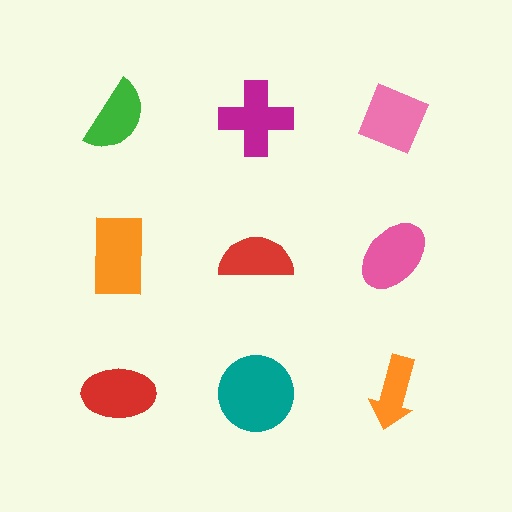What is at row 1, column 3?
A pink diamond.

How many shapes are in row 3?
3 shapes.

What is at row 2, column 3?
A pink ellipse.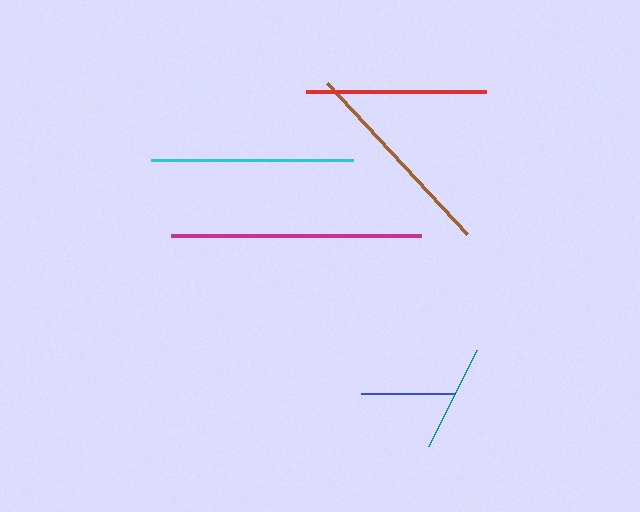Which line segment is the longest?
The magenta line is the longest at approximately 250 pixels.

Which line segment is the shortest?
The blue line is the shortest at approximately 94 pixels.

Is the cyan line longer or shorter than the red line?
The cyan line is longer than the red line.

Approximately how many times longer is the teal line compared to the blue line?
The teal line is approximately 1.1 times the length of the blue line.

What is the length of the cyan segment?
The cyan segment is approximately 202 pixels long.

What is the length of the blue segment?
The blue segment is approximately 94 pixels long.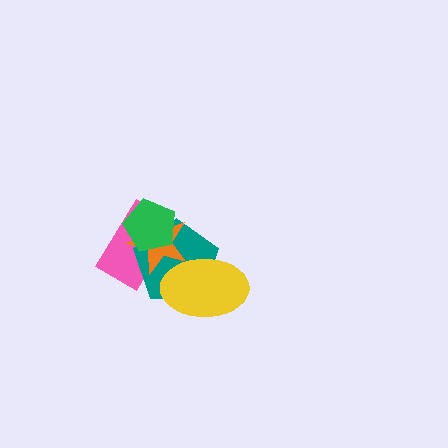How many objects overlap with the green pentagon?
3 objects overlap with the green pentagon.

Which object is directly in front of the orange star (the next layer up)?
The yellow ellipse is directly in front of the orange star.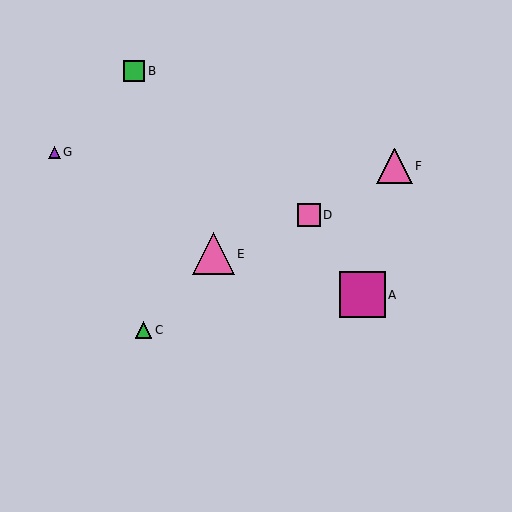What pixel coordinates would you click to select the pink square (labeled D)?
Click at (309, 215) to select the pink square D.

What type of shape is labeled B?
Shape B is a green square.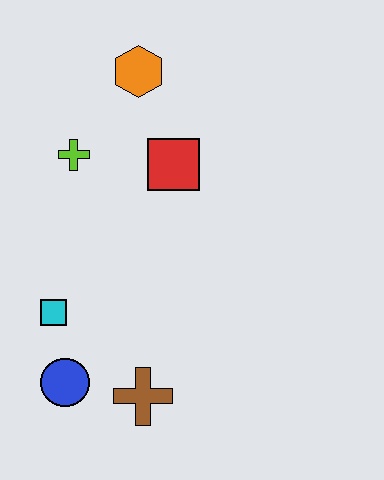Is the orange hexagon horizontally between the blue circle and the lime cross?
No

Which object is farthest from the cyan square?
The orange hexagon is farthest from the cyan square.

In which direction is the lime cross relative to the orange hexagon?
The lime cross is below the orange hexagon.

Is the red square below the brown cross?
No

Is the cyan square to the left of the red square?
Yes